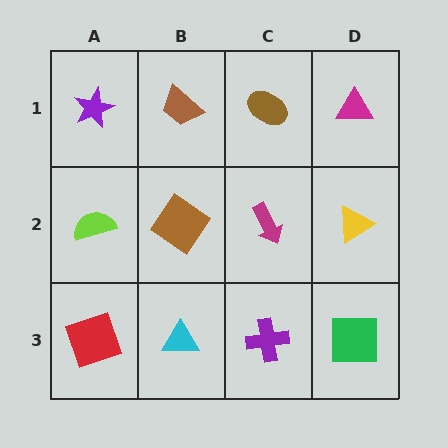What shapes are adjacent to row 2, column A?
A purple star (row 1, column A), a red square (row 3, column A), a brown diamond (row 2, column B).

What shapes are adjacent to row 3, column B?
A brown diamond (row 2, column B), a red square (row 3, column A), a purple cross (row 3, column C).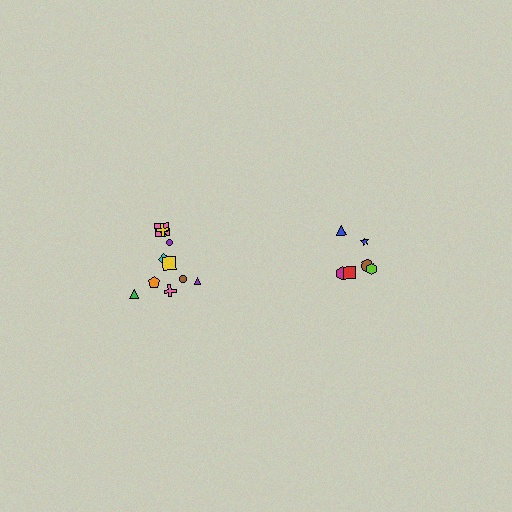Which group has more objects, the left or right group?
The left group.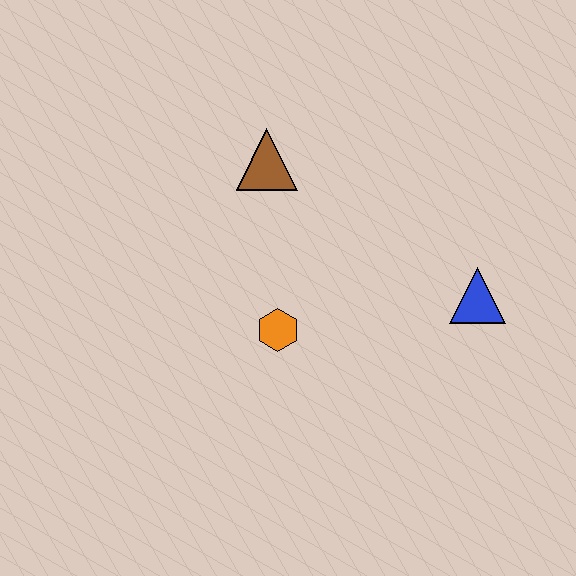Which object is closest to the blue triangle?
The orange hexagon is closest to the blue triangle.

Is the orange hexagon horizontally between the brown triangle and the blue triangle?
Yes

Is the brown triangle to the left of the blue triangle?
Yes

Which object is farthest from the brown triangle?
The blue triangle is farthest from the brown triangle.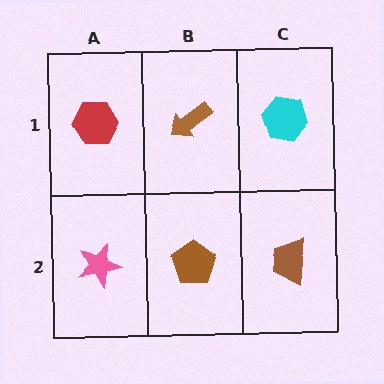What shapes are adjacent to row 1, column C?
A brown trapezoid (row 2, column C), a brown arrow (row 1, column B).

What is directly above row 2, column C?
A cyan hexagon.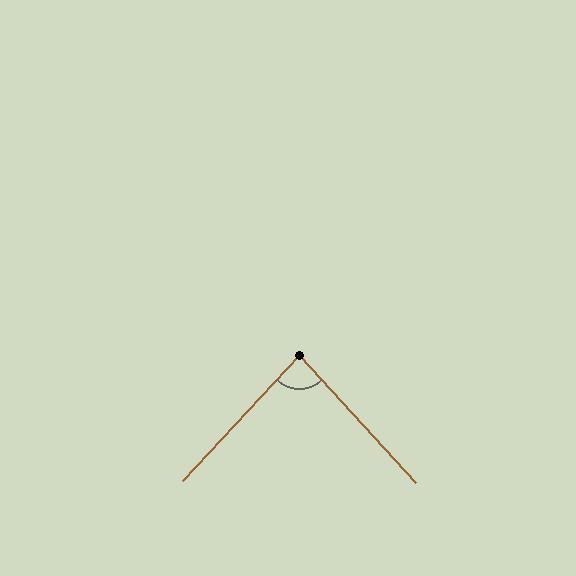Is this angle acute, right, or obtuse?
It is approximately a right angle.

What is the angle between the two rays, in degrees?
Approximately 86 degrees.